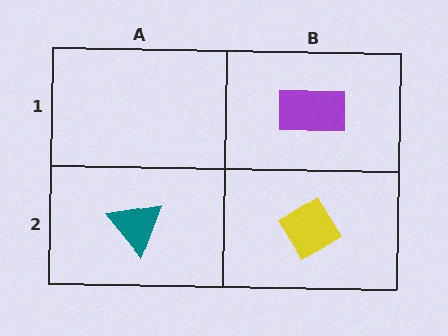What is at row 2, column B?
A yellow diamond.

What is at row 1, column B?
A purple rectangle.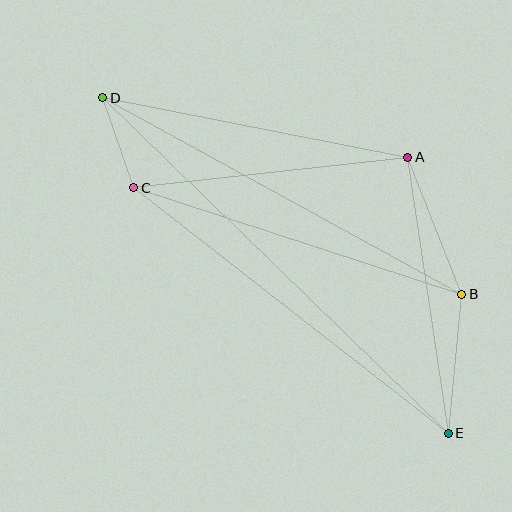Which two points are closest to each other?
Points C and D are closest to each other.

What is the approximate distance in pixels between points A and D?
The distance between A and D is approximately 311 pixels.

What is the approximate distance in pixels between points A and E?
The distance between A and E is approximately 279 pixels.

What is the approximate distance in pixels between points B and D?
The distance between B and D is approximately 409 pixels.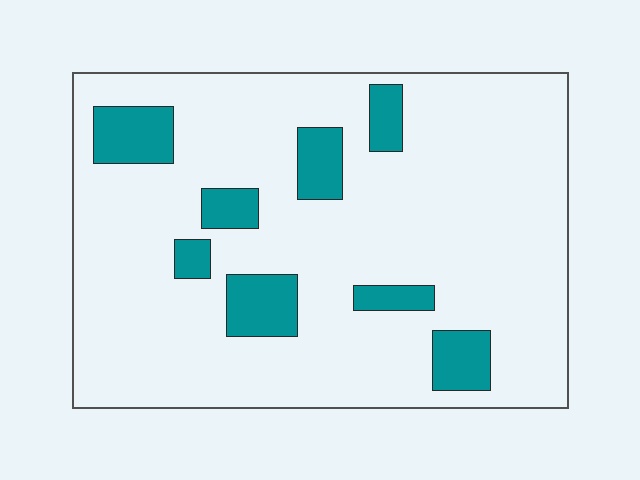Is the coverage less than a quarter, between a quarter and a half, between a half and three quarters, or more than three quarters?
Less than a quarter.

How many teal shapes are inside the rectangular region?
8.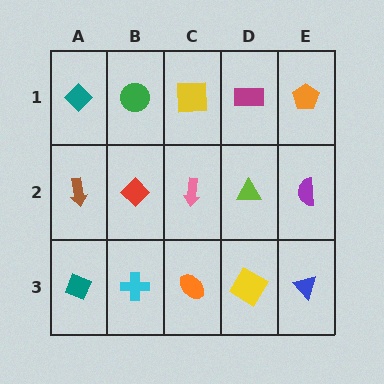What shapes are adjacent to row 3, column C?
A pink arrow (row 2, column C), a cyan cross (row 3, column B), a yellow diamond (row 3, column D).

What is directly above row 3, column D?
A lime triangle.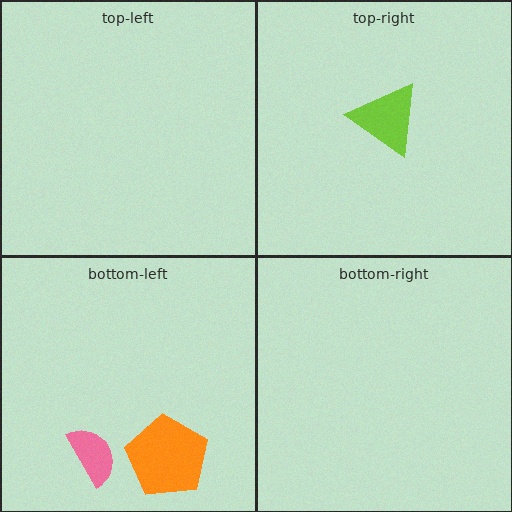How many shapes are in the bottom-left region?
2.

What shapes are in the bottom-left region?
The pink semicircle, the orange pentagon.